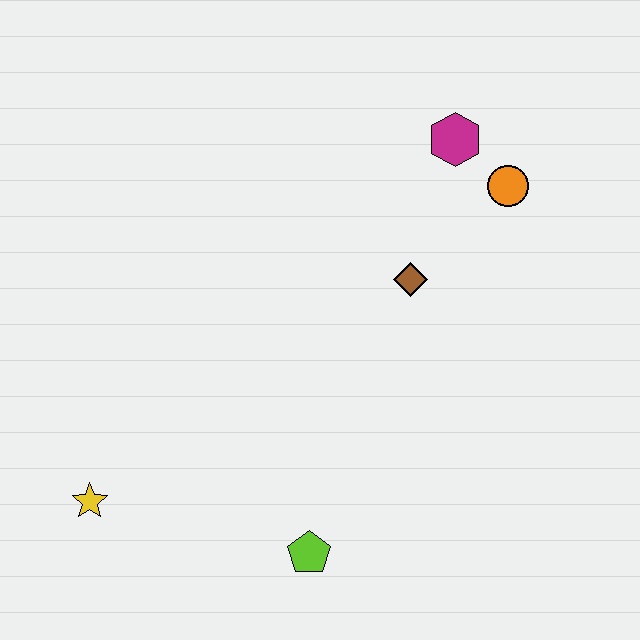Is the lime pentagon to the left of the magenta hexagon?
Yes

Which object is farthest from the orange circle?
The yellow star is farthest from the orange circle.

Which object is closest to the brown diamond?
The orange circle is closest to the brown diamond.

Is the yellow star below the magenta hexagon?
Yes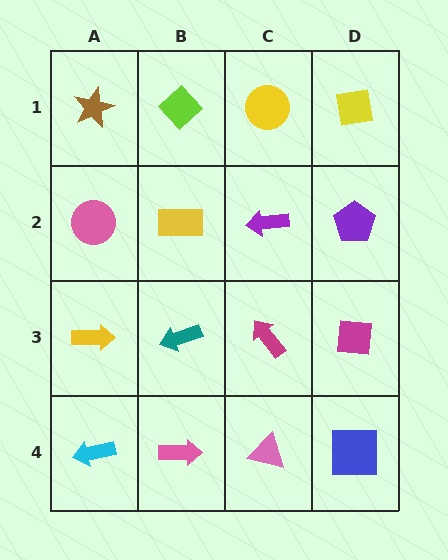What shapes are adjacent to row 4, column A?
A yellow arrow (row 3, column A), a pink arrow (row 4, column B).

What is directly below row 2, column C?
A magenta arrow.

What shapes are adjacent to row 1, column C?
A purple arrow (row 2, column C), a lime diamond (row 1, column B), a yellow square (row 1, column D).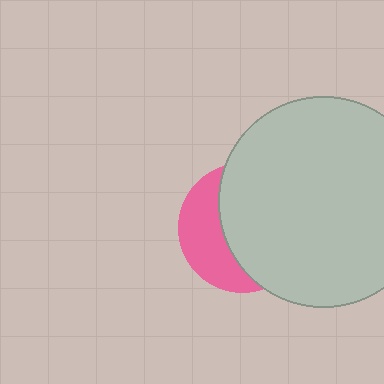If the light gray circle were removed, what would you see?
You would see the complete pink circle.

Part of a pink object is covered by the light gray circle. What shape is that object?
It is a circle.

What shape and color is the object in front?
The object in front is a light gray circle.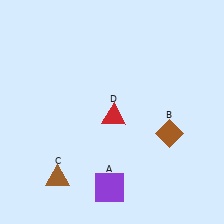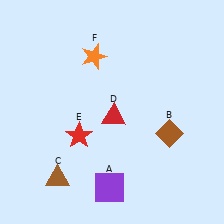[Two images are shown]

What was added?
A red star (E), an orange star (F) were added in Image 2.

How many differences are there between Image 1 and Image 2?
There are 2 differences between the two images.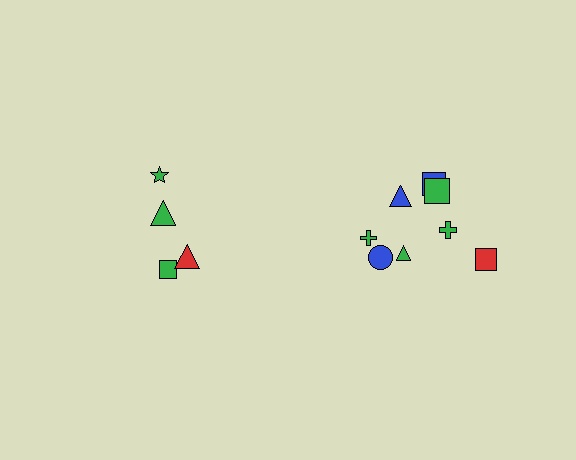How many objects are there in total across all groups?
There are 12 objects.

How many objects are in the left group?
There are 4 objects.